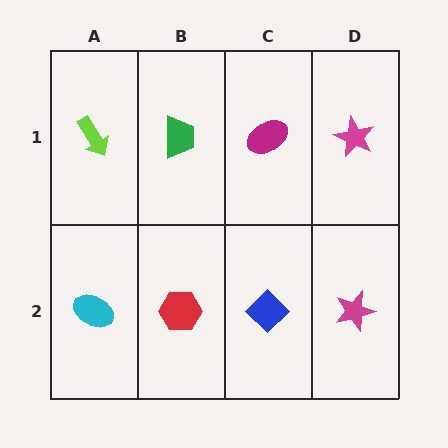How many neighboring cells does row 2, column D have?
2.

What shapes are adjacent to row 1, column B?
A red hexagon (row 2, column B), a lime arrow (row 1, column A), a magenta ellipse (row 1, column C).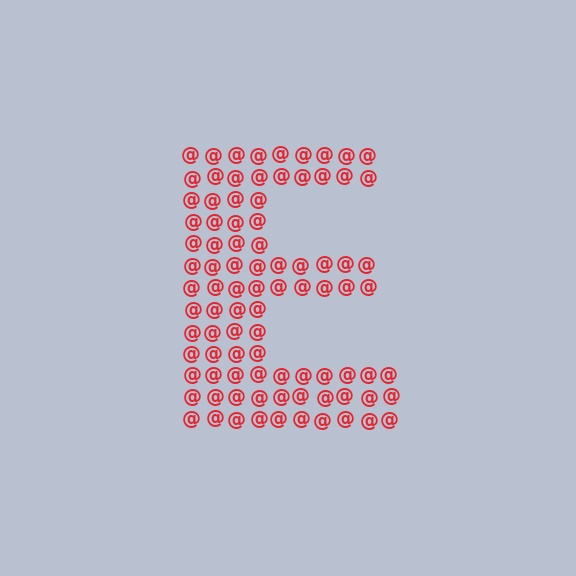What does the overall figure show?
The overall figure shows the letter E.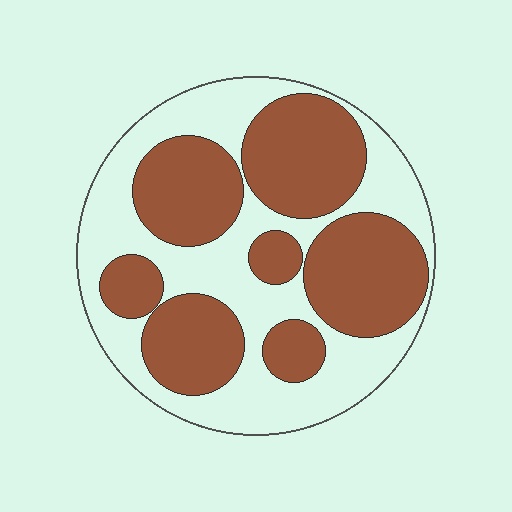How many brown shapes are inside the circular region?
7.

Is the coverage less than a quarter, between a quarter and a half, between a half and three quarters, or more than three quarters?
Between a half and three quarters.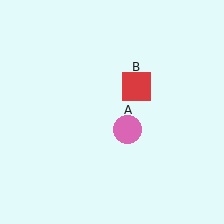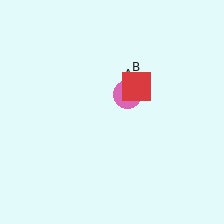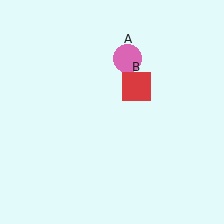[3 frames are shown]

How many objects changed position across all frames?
1 object changed position: pink circle (object A).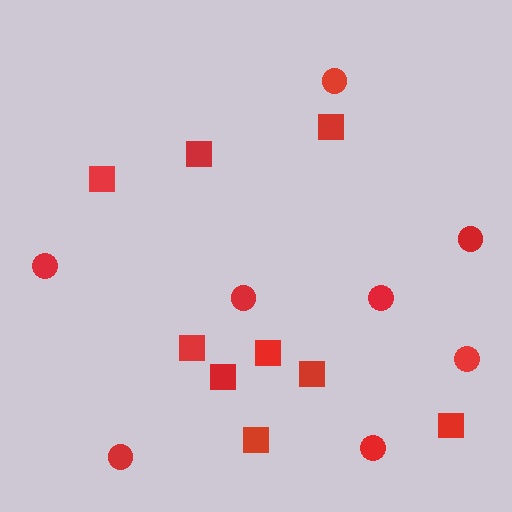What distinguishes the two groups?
There are 2 groups: one group of circles (8) and one group of squares (9).